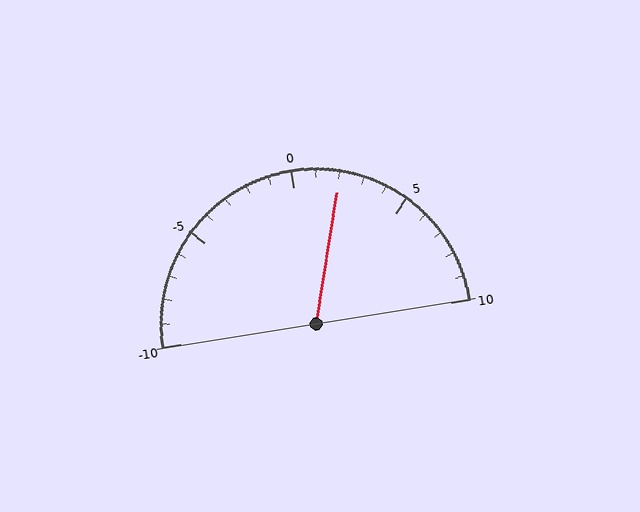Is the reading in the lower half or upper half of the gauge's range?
The reading is in the upper half of the range (-10 to 10).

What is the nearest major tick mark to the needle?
The nearest major tick mark is 0.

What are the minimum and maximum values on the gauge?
The gauge ranges from -10 to 10.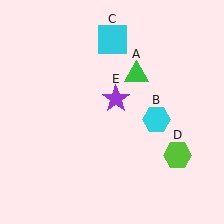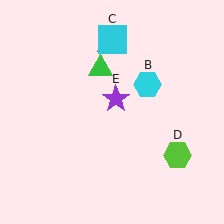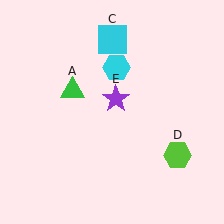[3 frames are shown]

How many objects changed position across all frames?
2 objects changed position: green triangle (object A), cyan hexagon (object B).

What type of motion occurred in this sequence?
The green triangle (object A), cyan hexagon (object B) rotated counterclockwise around the center of the scene.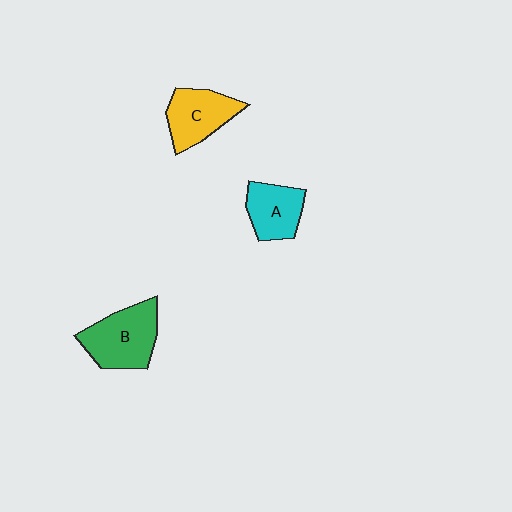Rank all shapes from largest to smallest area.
From largest to smallest: B (green), C (yellow), A (cyan).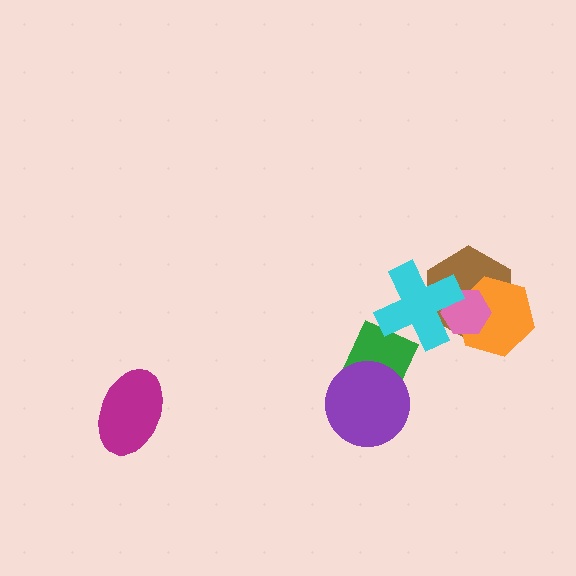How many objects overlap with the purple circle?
1 object overlaps with the purple circle.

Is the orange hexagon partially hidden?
Yes, it is partially covered by another shape.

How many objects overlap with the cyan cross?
3 objects overlap with the cyan cross.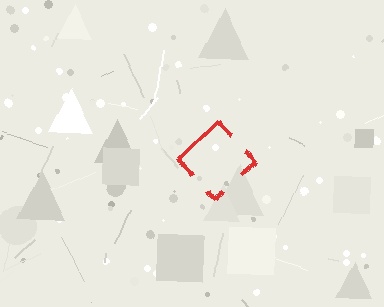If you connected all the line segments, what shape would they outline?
They would outline a diamond.